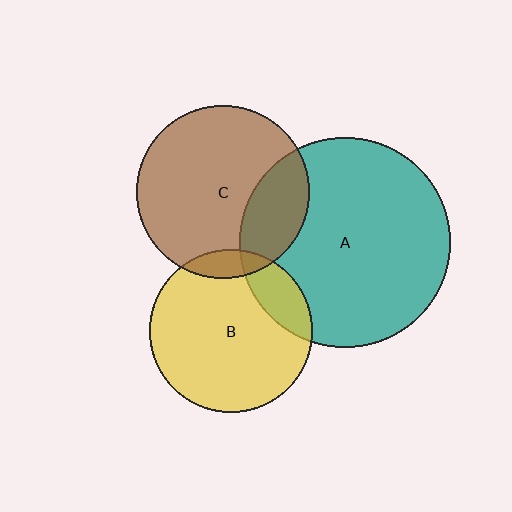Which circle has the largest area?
Circle A (teal).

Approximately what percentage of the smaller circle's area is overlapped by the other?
Approximately 25%.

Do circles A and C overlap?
Yes.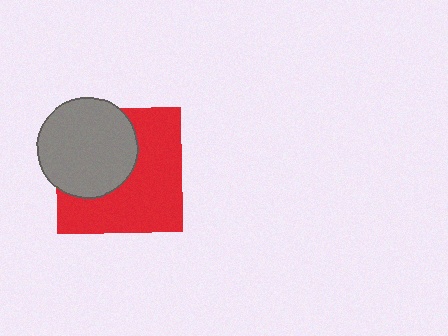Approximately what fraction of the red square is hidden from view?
Roughly 42% of the red square is hidden behind the gray circle.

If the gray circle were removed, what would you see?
You would see the complete red square.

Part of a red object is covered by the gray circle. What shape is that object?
It is a square.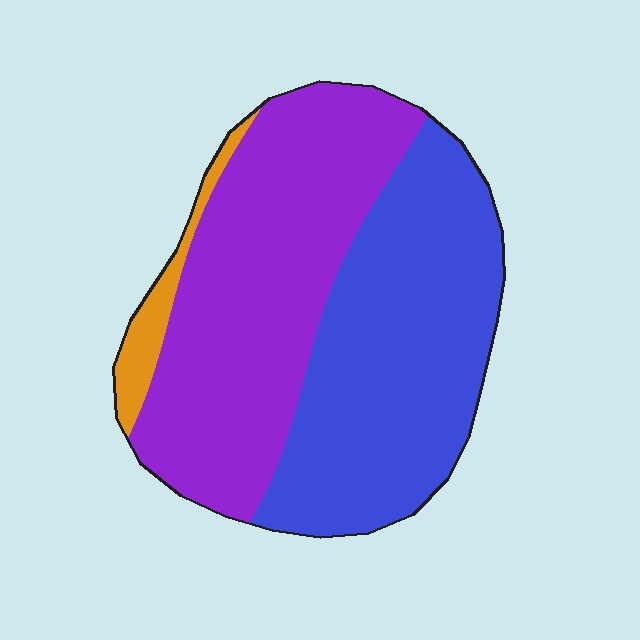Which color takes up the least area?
Orange, at roughly 5%.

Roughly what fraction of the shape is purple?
Purple covers around 50% of the shape.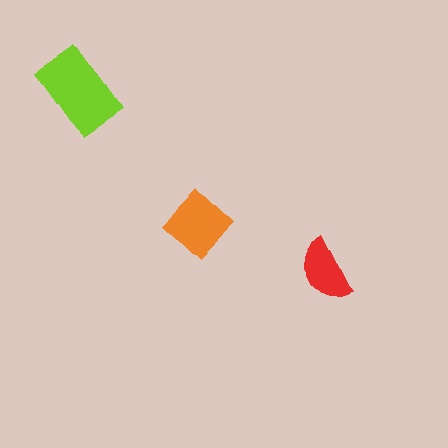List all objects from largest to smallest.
The lime rectangle, the orange diamond, the red semicircle.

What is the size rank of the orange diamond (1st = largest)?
2nd.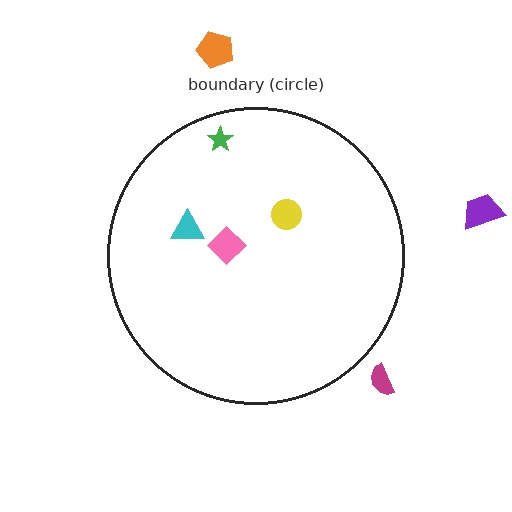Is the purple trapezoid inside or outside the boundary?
Outside.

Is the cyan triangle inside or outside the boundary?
Inside.